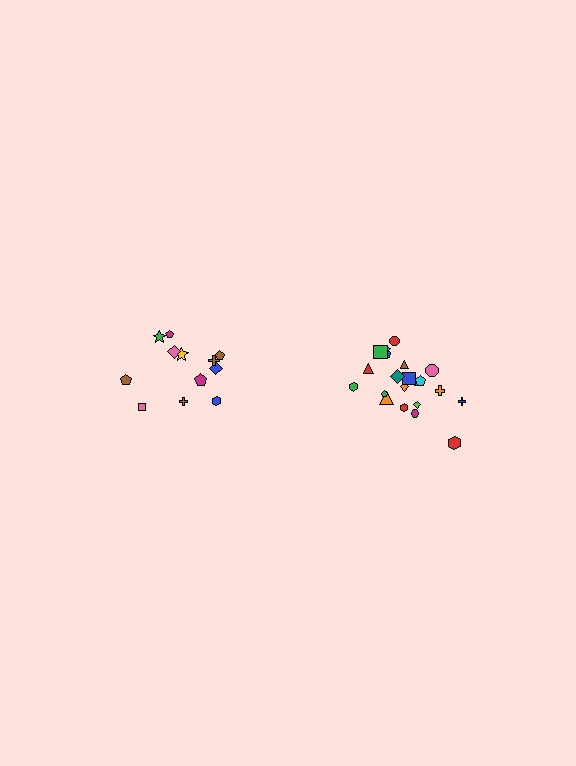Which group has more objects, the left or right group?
The right group.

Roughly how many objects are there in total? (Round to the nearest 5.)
Roughly 35 objects in total.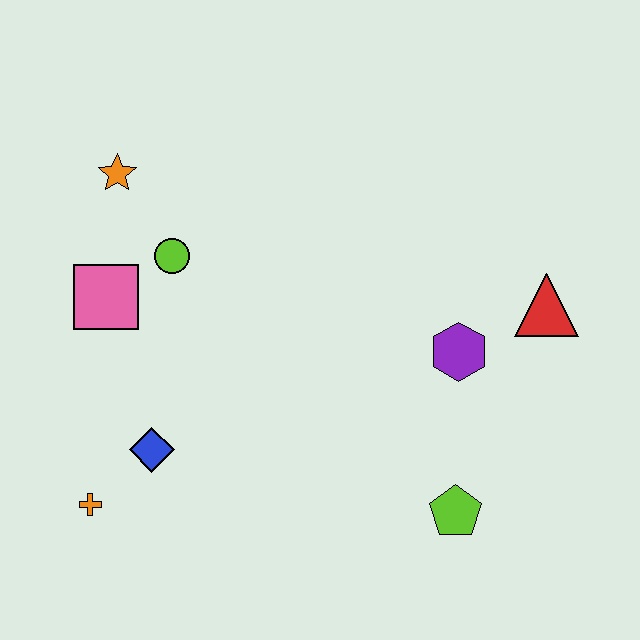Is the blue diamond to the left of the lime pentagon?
Yes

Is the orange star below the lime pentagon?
No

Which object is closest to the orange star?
The lime circle is closest to the orange star.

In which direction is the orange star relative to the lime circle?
The orange star is above the lime circle.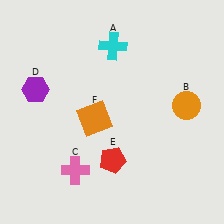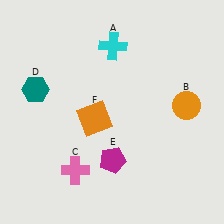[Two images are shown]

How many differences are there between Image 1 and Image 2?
There are 2 differences between the two images.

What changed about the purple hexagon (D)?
In Image 1, D is purple. In Image 2, it changed to teal.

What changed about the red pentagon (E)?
In Image 1, E is red. In Image 2, it changed to magenta.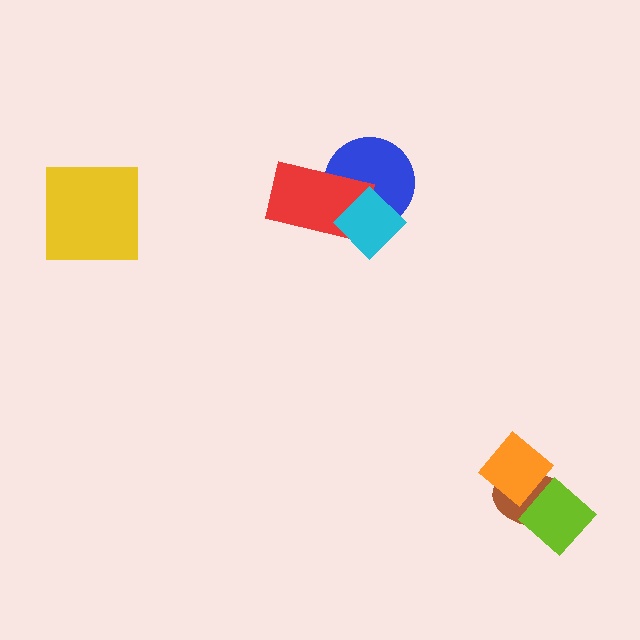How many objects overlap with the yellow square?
0 objects overlap with the yellow square.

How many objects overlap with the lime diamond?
1 object overlaps with the lime diamond.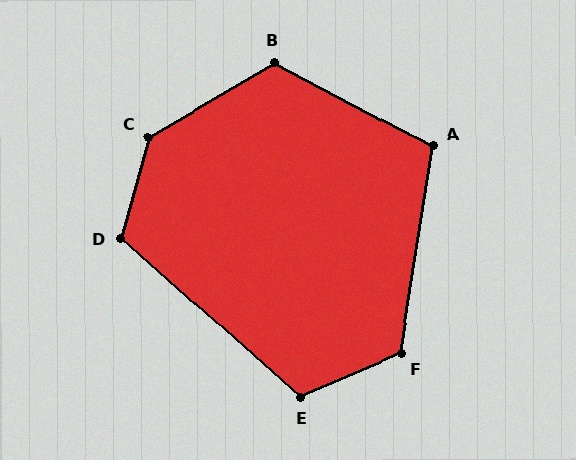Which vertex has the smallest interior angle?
A, at approximately 109 degrees.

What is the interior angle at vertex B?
Approximately 122 degrees (obtuse).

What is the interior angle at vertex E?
Approximately 115 degrees (obtuse).